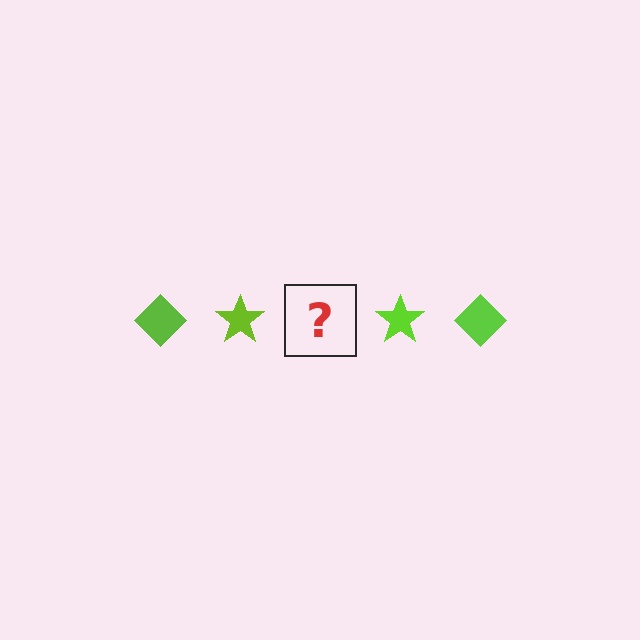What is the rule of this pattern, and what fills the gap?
The rule is that the pattern cycles through diamond, star shapes in lime. The gap should be filled with a lime diamond.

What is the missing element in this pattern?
The missing element is a lime diamond.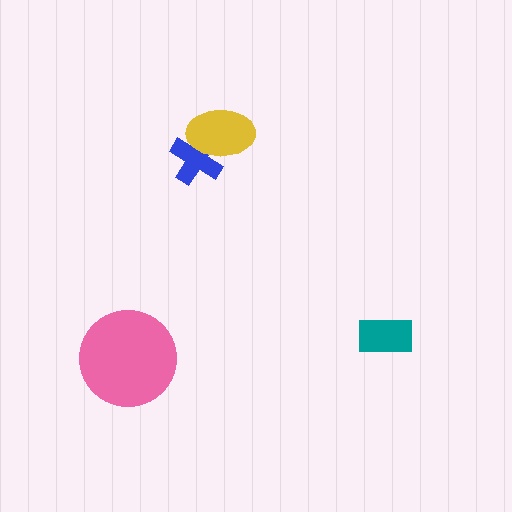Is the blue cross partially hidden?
Yes, it is partially covered by another shape.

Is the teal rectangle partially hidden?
No, no other shape covers it.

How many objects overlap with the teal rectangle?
0 objects overlap with the teal rectangle.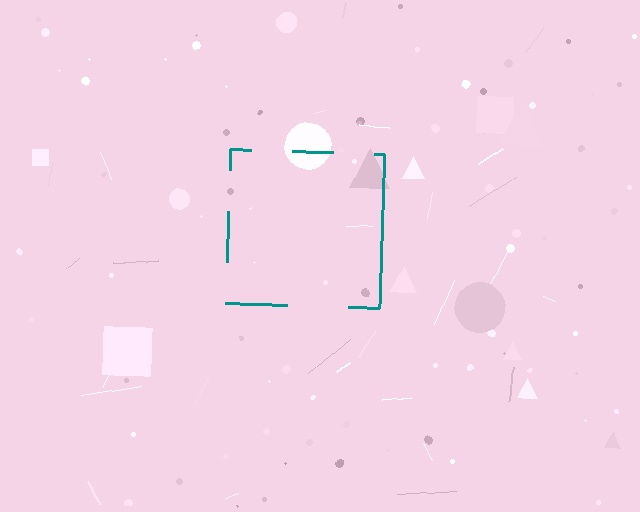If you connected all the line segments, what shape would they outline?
They would outline a square.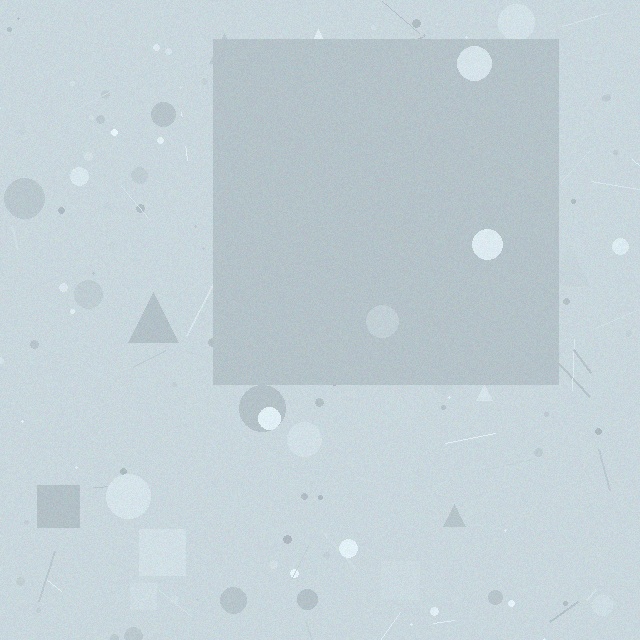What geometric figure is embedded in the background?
A square is embedded in the background.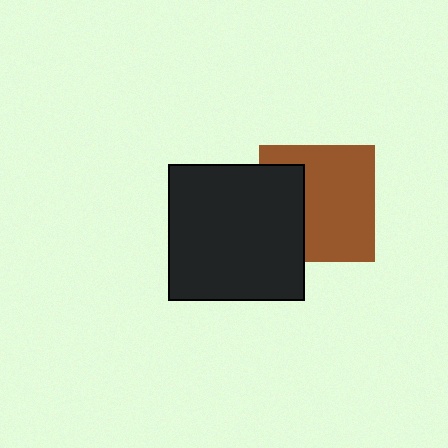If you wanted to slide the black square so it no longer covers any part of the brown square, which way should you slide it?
Slide it left — that is the most direct way to separate the two shapes.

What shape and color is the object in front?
The object in front is a black square.